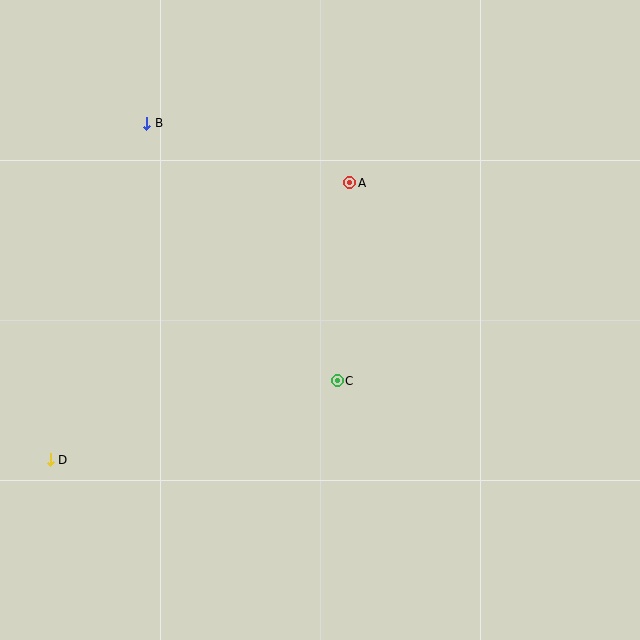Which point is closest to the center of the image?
Point C at (337, 381) is closest to the center.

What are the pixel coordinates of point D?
Point D is at (50, 460).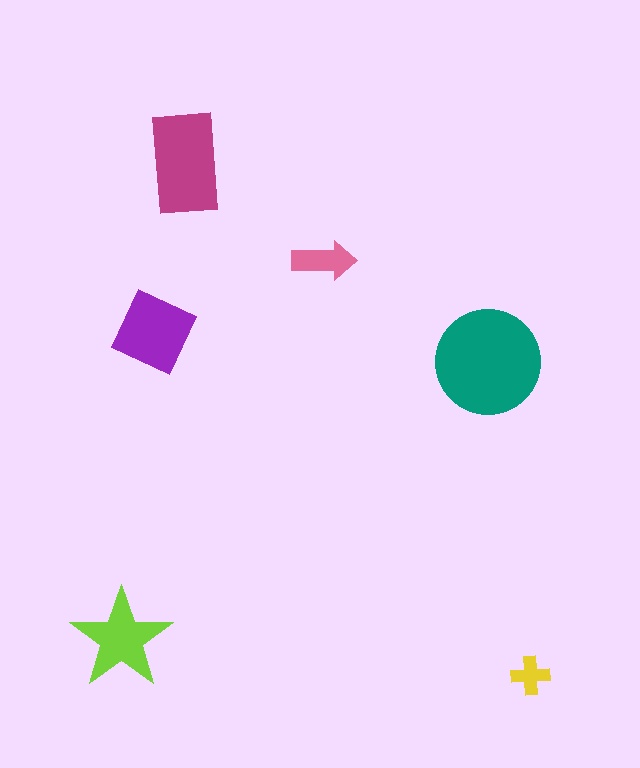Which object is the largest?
The teal circle.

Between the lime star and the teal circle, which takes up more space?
The teal circle.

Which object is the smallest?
The yellow cross.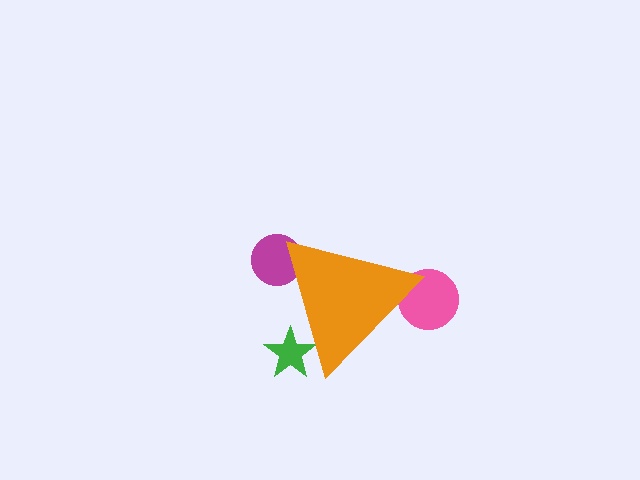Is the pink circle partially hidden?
Yes, the pink circle is partially hidden behind the orange triangle.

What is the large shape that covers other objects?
An orange triangle.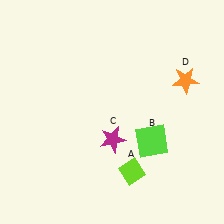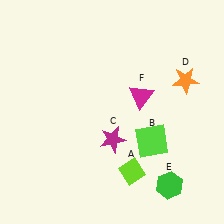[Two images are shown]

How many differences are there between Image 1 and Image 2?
There are 2 differences between the two images.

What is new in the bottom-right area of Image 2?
A green hexagon (E) was added in the bottom-right area of Image 2.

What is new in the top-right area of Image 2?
A magenta triangle (F) was added in the top-right area of Image 2.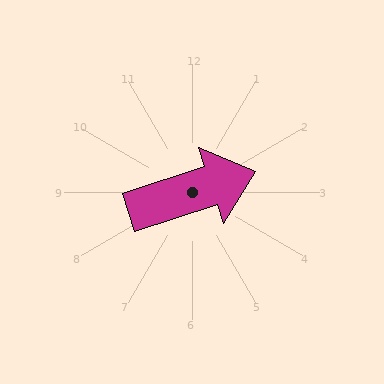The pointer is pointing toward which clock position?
Roughly 2 o'clock.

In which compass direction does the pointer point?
East.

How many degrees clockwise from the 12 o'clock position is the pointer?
Approximately 72 degrees.